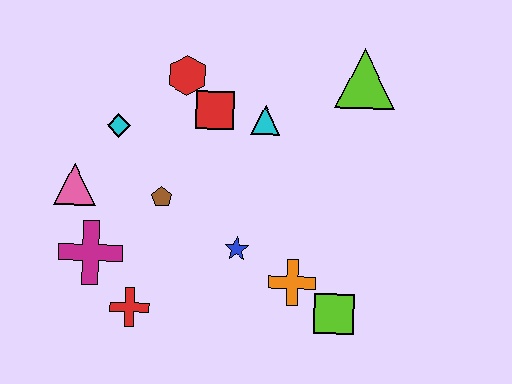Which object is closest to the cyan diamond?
The pink triangle is closest to the cyan diamond.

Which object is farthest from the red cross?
The lime triangle is farthest from the red cross.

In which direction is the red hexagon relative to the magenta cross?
The red hexagon is above the magenta cross.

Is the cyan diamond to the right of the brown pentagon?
No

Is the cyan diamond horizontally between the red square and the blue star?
No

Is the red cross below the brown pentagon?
Yes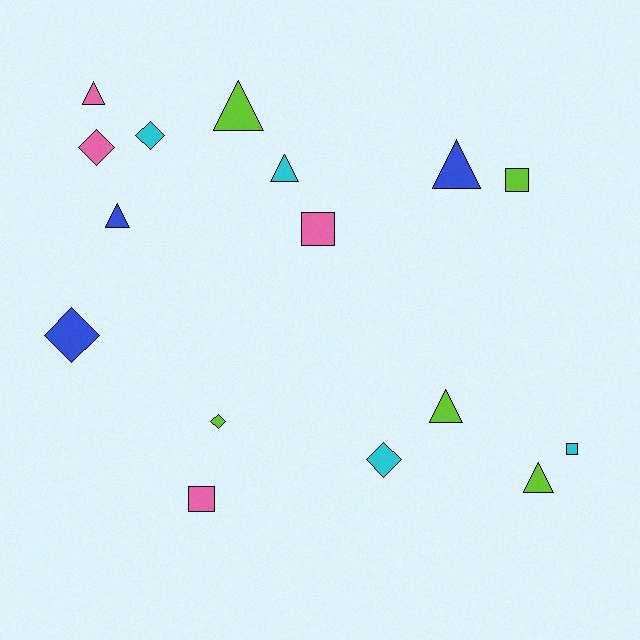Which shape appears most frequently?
Triangle, with 7 objects.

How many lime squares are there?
There is 1 lime square.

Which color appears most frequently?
Lime, with 5 objects.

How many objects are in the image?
There are 16 objects.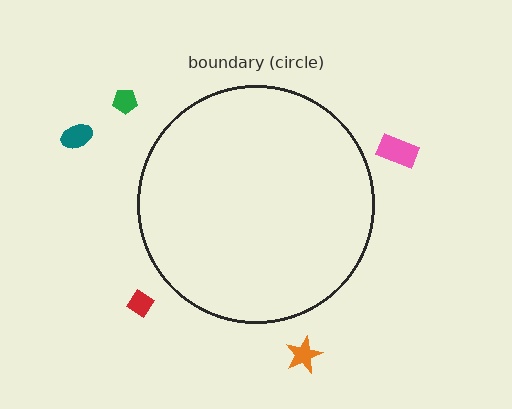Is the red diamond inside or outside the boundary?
Outside.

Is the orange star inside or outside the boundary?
Outside.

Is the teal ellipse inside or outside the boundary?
Outside.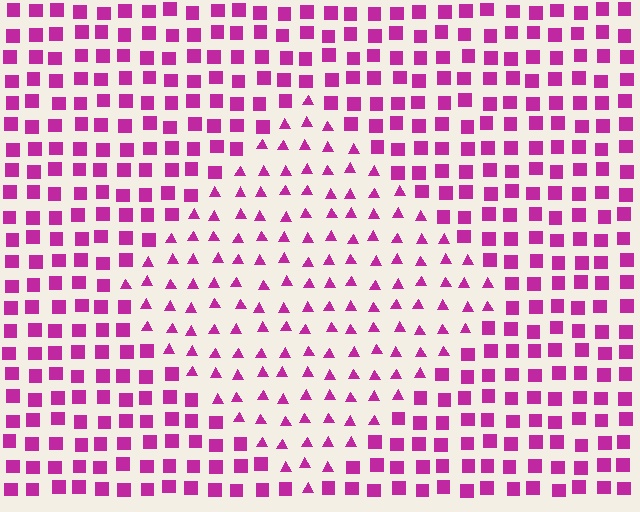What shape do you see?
I see a diamond.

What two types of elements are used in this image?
The image uses triangles inside the diamond region and squares outside it.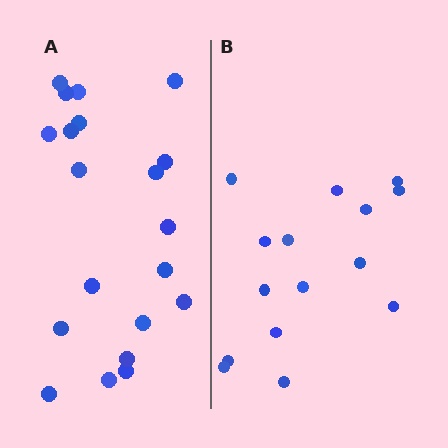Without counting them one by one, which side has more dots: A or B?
Region A (the left region) has more dots.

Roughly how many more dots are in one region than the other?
Region A has about 5 more dots than region B.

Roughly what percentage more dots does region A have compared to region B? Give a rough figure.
About 35% more.